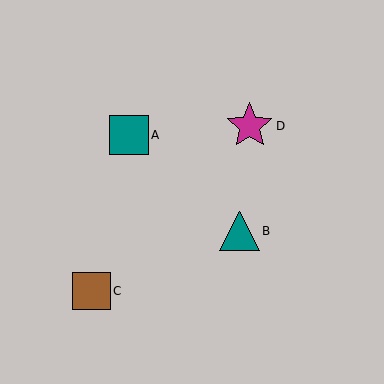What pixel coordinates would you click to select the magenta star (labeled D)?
Click at (250, 126) to select the magenta star D.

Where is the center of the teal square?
The center of the teal square is at (129, 135).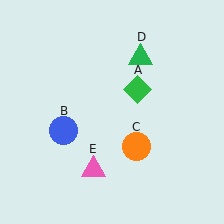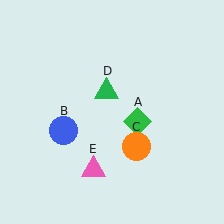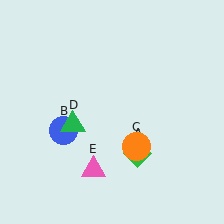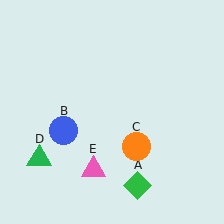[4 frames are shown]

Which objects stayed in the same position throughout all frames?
Blue circle (object B) and orange circle (object C) and pink triangle (object E) remained stationary.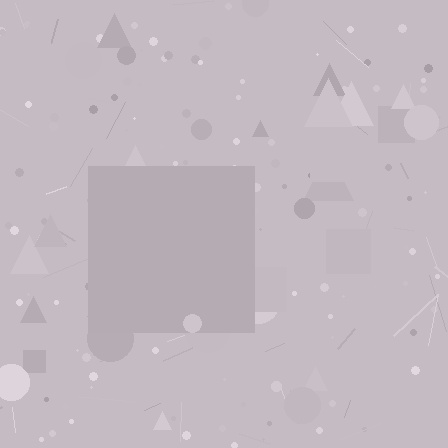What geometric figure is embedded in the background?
A square is embedded in the background.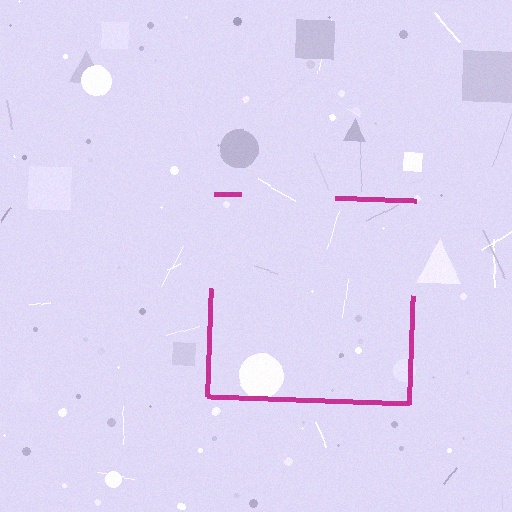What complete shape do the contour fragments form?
The contour fragments form a square.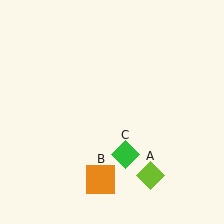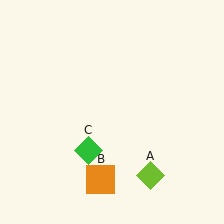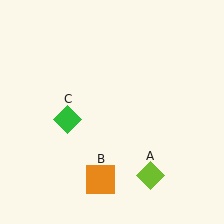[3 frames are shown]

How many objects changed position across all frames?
1 object changed position: green diamond (object C).